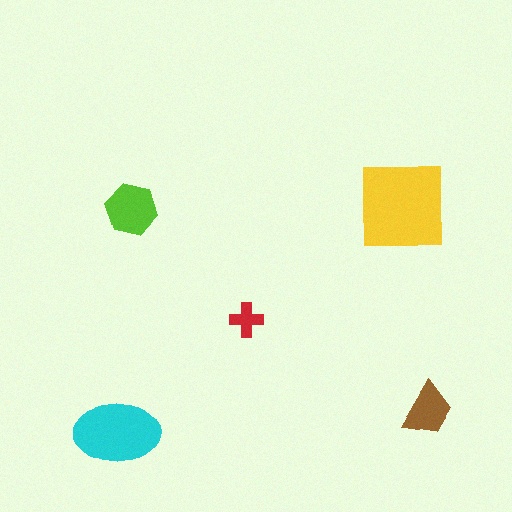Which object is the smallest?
The red cross.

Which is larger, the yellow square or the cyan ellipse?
The yellow square.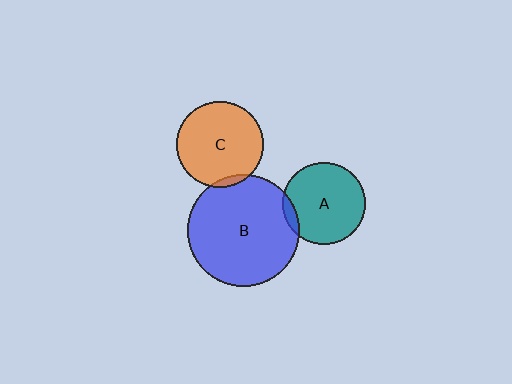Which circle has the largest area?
Circle B (blue).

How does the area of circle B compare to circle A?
Approximately 1.8 times.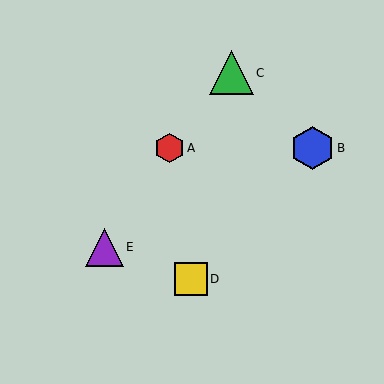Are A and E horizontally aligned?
No, A is at y≈148 and E is at y≈247.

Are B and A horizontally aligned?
Yes, both are at y≈148.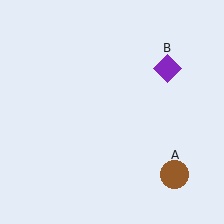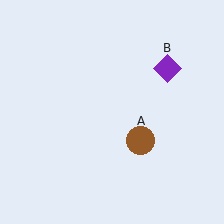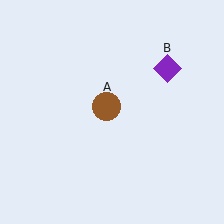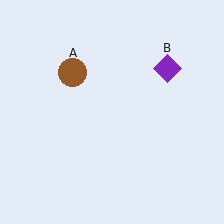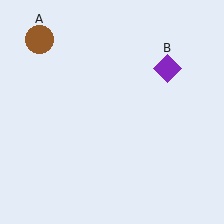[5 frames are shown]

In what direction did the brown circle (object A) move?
The brown circle (object A) moved up and to the left.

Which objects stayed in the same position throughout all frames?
Purple diamond (object B) remained stationary.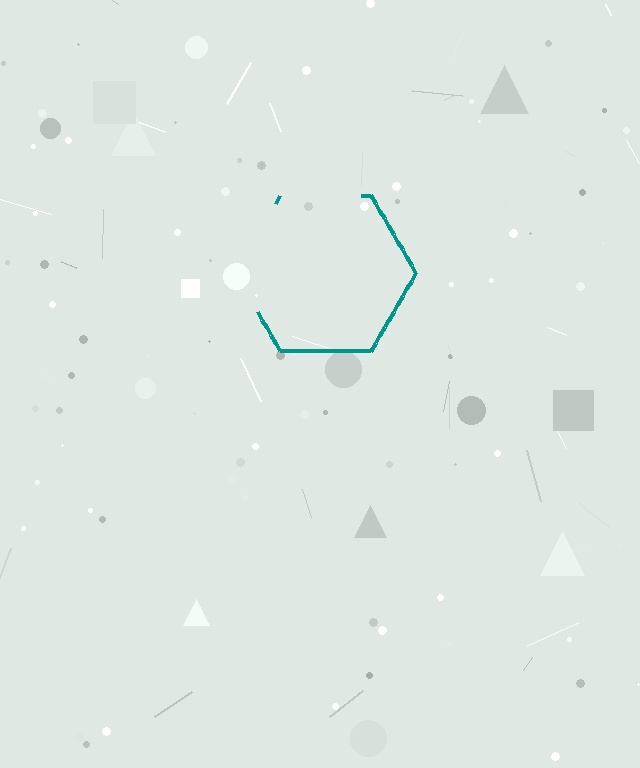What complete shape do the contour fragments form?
The contour fragments form a hexagon.